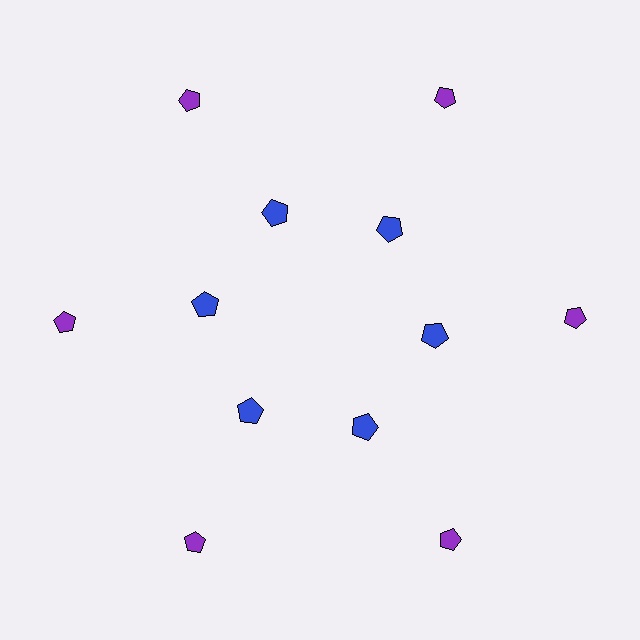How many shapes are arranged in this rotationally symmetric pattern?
There are 12 shapes, arranged in 6 groups of 2.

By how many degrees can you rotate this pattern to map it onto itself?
The pattern maps onto itself every 60 degrees of rotation.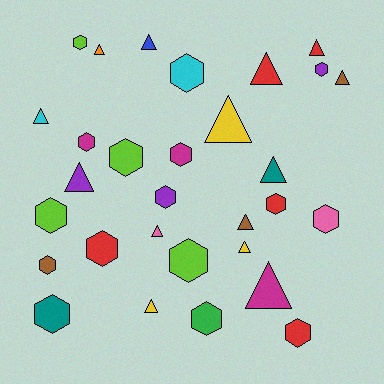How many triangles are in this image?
There are 14 triangles.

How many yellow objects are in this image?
There are 3 yellow objects.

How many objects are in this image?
There are 30 objects.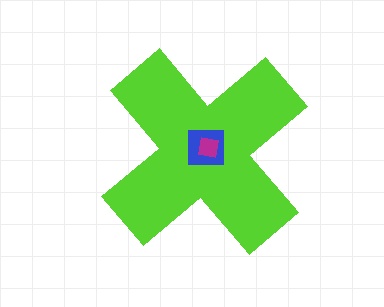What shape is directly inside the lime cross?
The blue square.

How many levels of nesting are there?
3.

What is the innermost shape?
The magenta square.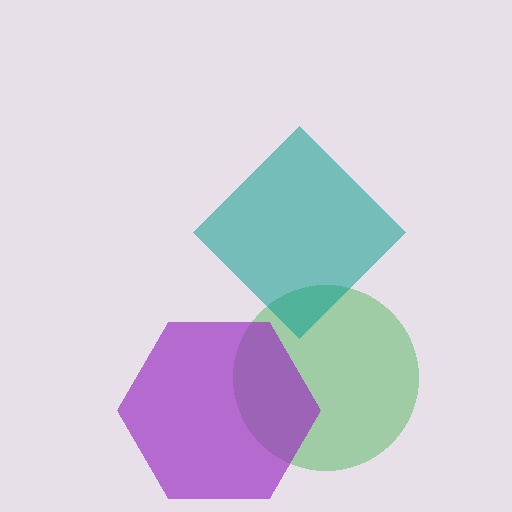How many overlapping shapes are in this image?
There are 3 overlapping shapes in the image.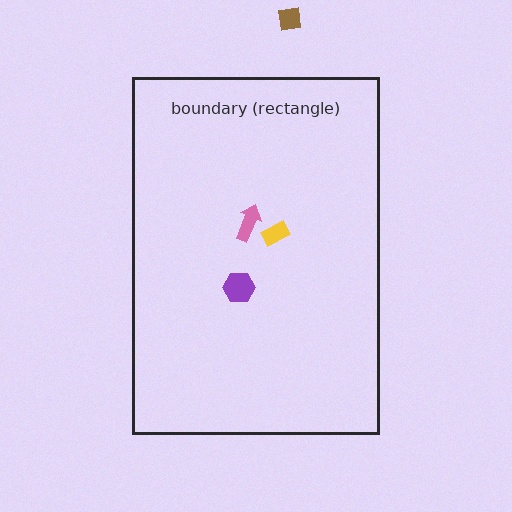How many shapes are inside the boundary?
3 inside, 1 outside.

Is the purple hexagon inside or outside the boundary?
Inside.